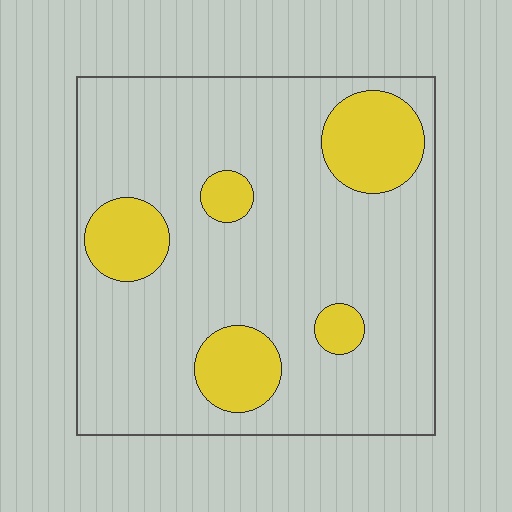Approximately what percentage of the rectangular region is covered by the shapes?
Approximately 20%.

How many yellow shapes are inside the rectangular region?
5.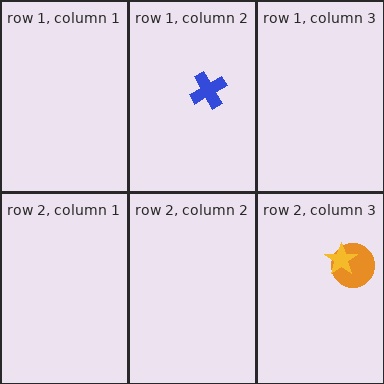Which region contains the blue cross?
The row 1, column 2 region.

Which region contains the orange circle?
The row 2, column 3 region.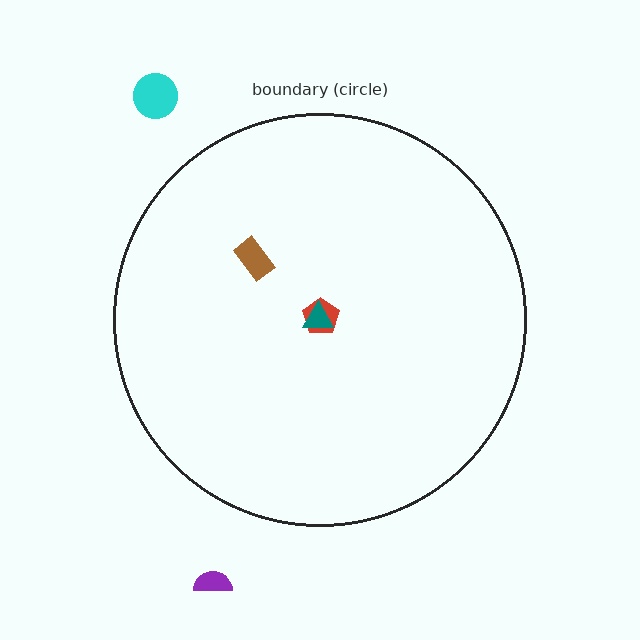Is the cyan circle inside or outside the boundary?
Outside.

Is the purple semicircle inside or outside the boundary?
Outside.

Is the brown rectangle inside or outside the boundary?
Inside.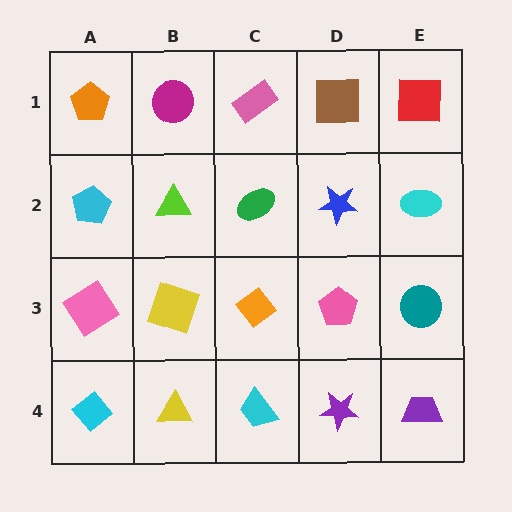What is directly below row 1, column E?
A cyan ellipse.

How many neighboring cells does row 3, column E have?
3.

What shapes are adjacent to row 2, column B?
A magenta circle (row 1, column B), a yellow square (row 3, column B), a cyan pentagon (row 2, column A), a green ellipse (row 2, column C).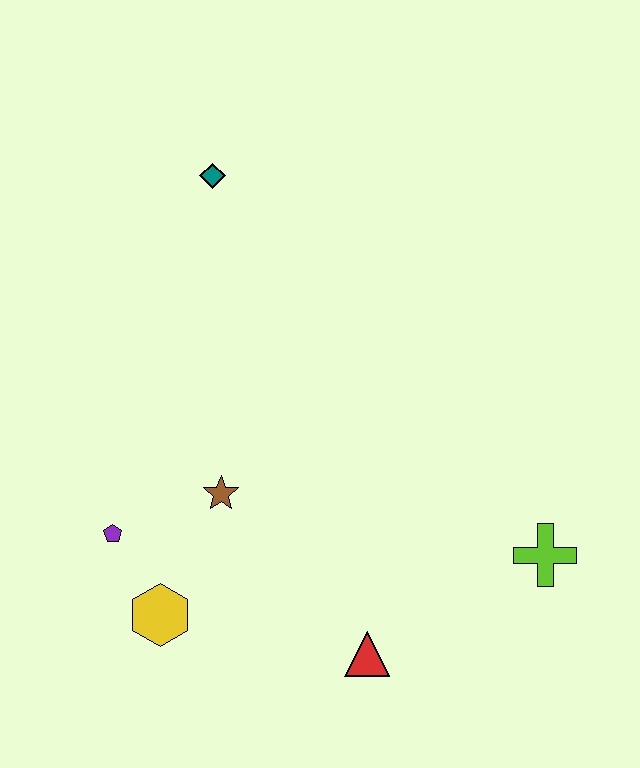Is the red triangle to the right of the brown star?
Yes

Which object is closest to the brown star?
The purple pentagon is closest to the brown star.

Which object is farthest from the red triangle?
The teal diamond is farthest from the red triangle.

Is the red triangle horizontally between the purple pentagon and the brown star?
No